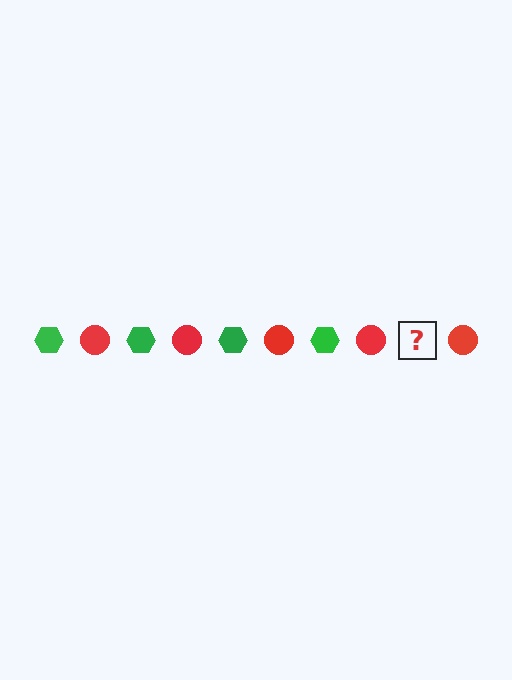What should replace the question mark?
The question mark should be replaced with a green hexagon.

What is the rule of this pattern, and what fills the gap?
The rule is that the pattern alternates between green hexagon and red circle. The gap should be filled with a green hexagon.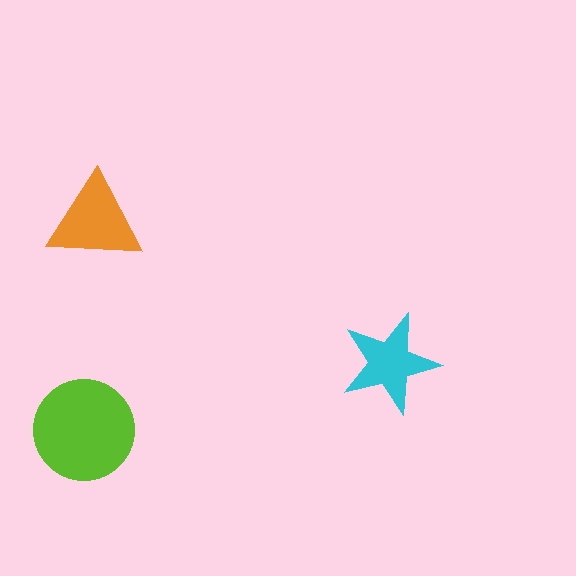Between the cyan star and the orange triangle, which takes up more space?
The orange triangle.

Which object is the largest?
The lime circle.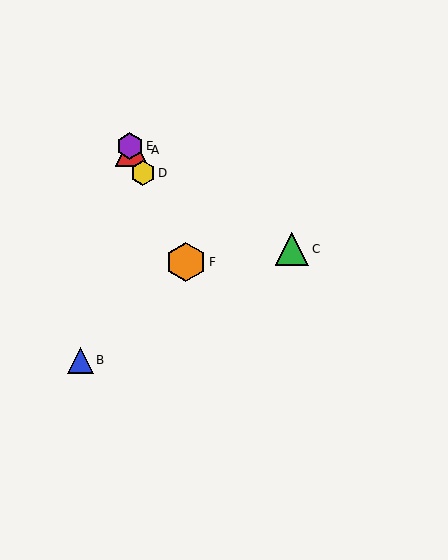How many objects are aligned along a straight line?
4 objects (A, D, E, F) are aligned along a straight line.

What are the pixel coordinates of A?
Object A is at (132, 150).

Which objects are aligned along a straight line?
Objects A, D, E, F are aligned along a straight line.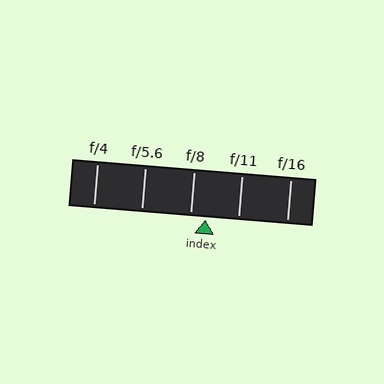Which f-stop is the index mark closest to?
The index mark is closest to f/8.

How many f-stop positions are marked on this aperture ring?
There are 5 f-stop positions marked.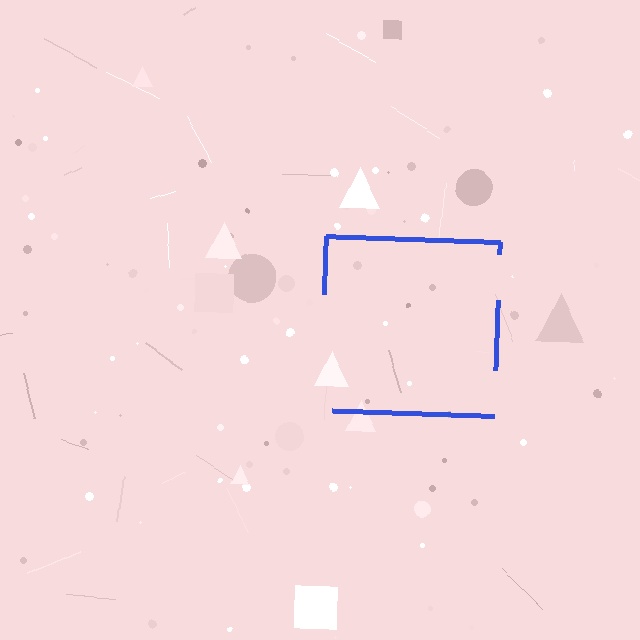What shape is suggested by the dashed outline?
The dashed outline suggests a square.